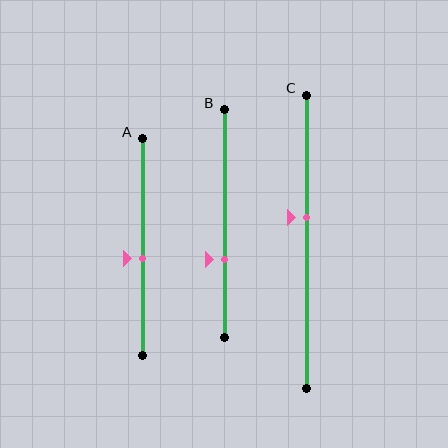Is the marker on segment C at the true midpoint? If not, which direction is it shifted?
No, the marker on segment C is shifted upward by about 8% of the segment length.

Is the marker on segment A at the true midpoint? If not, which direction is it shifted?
No, the marker on segment A is shifted downward by about 5% of the segment length.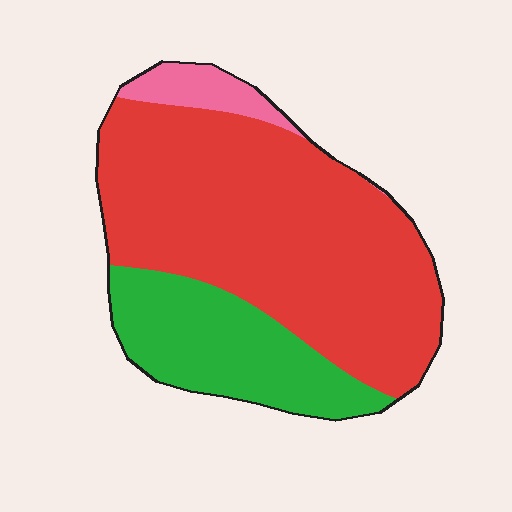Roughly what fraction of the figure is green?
Green takes up between a quarter and a half of the figure.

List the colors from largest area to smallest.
From largest to smallest: red, green, pink.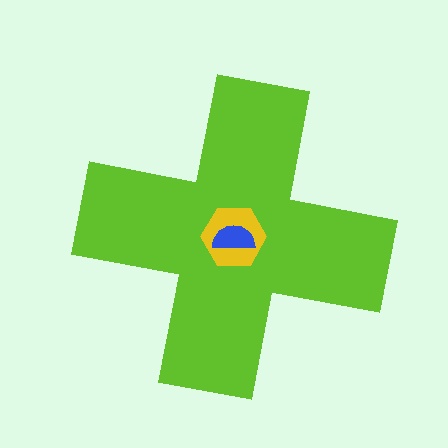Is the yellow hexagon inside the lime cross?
Yes.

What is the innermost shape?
The blue semicircle.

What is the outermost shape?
The lime cross.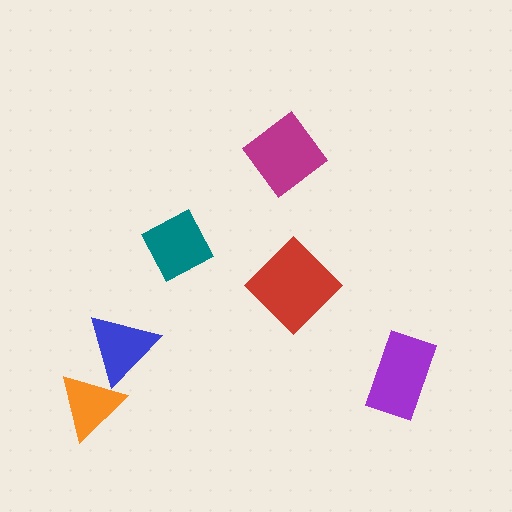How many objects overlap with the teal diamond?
0 objects overlap with the teal diamond.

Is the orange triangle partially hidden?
Yes, it is partially covered by another shape.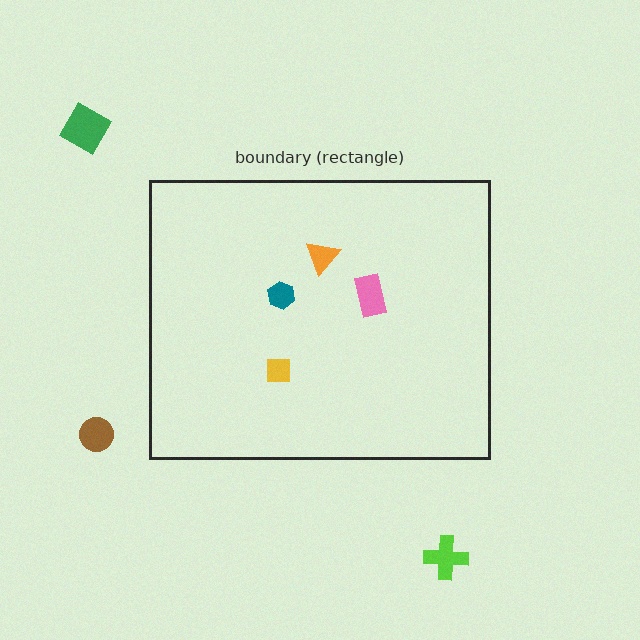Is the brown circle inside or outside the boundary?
Outside.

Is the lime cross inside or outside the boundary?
Outside.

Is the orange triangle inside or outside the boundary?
Inside.